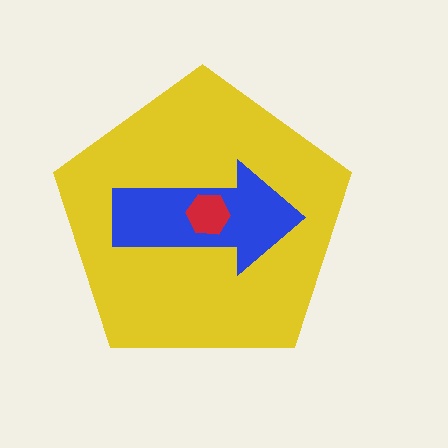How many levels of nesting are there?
3.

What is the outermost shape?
The yellow pentagon.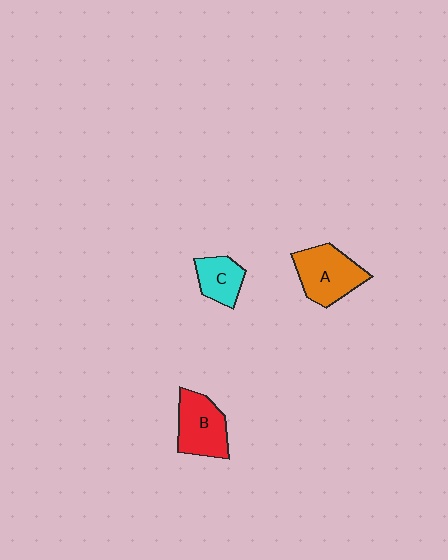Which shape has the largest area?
Shape A (orange).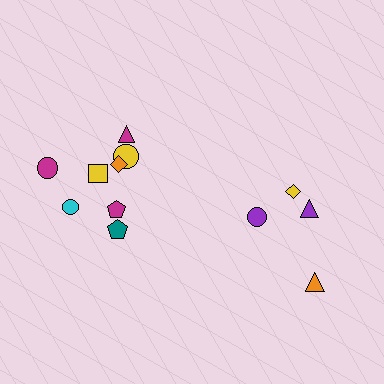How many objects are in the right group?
There are 4 objects.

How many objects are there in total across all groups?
There are 12 objects.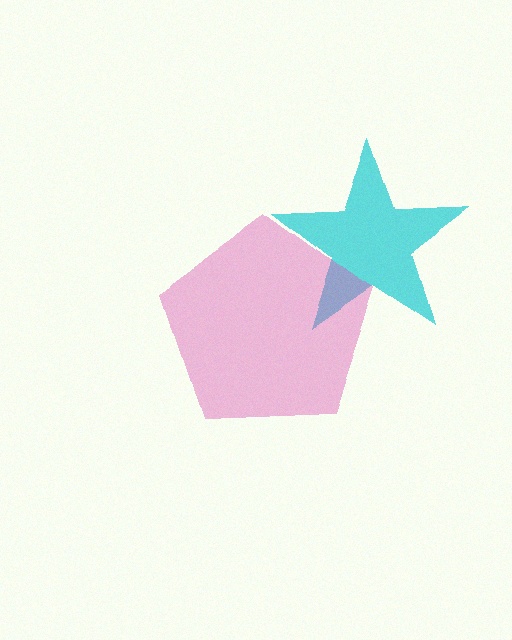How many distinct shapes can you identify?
There are 2 distinct shapes: a cyan star, a pink pentagon.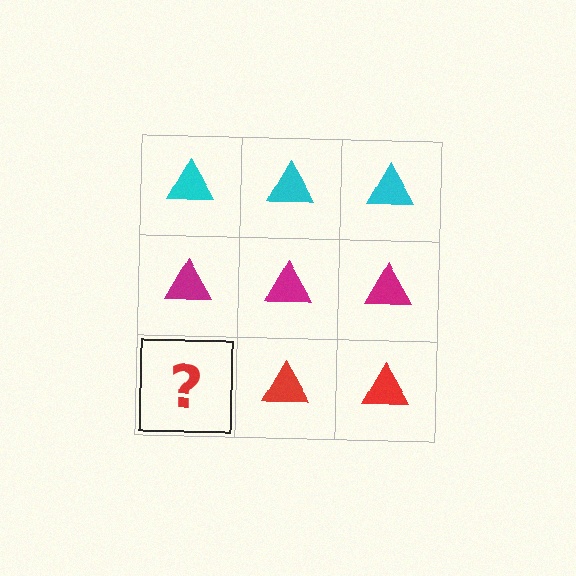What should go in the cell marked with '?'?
The missing cell should contain a red triangle.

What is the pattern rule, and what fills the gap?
The rule is that each row has a consistent color. The gap should be filled with a red triangle.